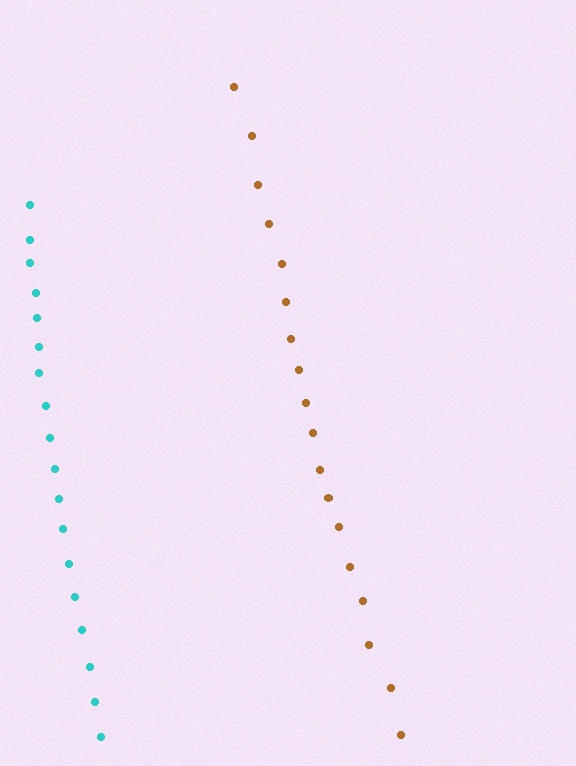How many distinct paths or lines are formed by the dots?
There are 2 distinct paths.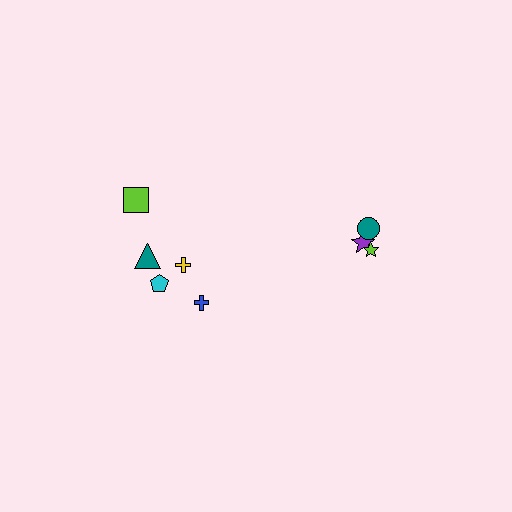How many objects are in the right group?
There are 3 objects.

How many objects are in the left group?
There are 5 objects.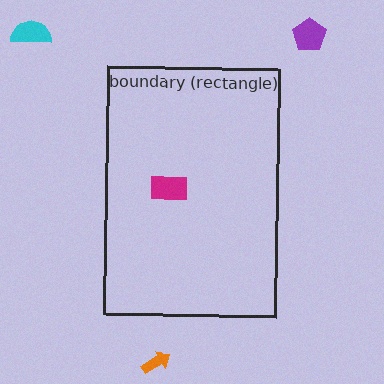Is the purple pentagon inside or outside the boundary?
Outside.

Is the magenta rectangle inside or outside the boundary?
Inside.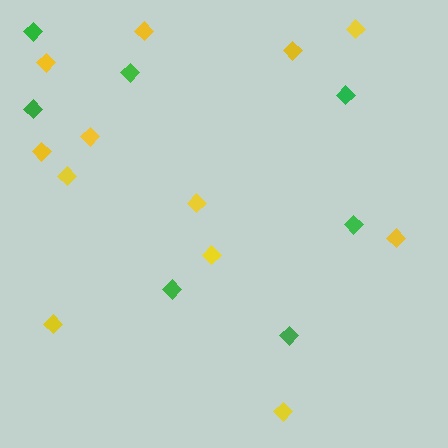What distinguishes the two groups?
There are 2 groups: one group of yellow diamonds (12) and one group of green diamonds (7).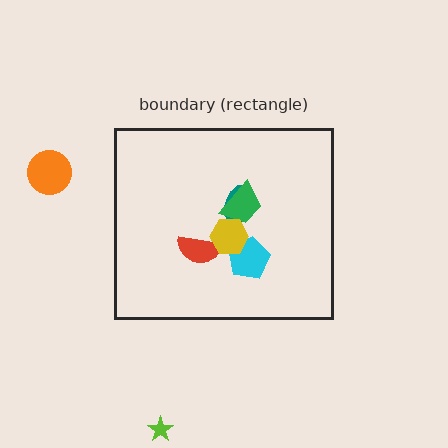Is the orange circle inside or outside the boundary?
Outside.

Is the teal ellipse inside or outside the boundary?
Inside.